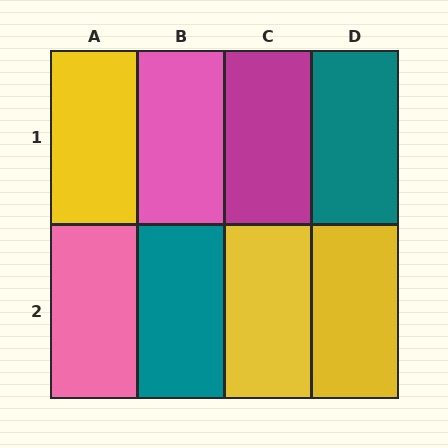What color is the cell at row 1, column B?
Pink.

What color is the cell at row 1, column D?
Teal.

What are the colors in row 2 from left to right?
Pink, teal, yellow, yellow.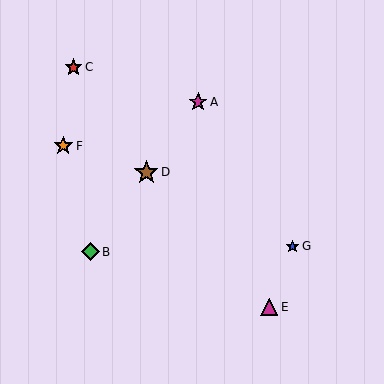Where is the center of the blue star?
The center of the blue star is at (292, 246).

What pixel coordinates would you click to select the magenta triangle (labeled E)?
Click at (269, 307) to select the magenta triangle E.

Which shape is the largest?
The brown star (labeled D) is the largest.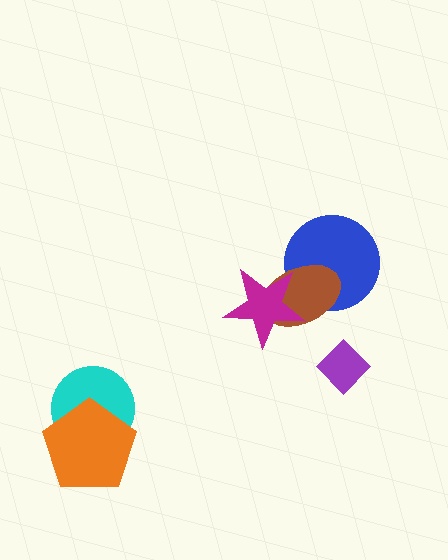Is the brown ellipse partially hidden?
Yes, it is partially covered by another shape.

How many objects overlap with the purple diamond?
0 objects overlap with the purple diamond.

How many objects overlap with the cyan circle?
1 object overlaps with the cyan circle.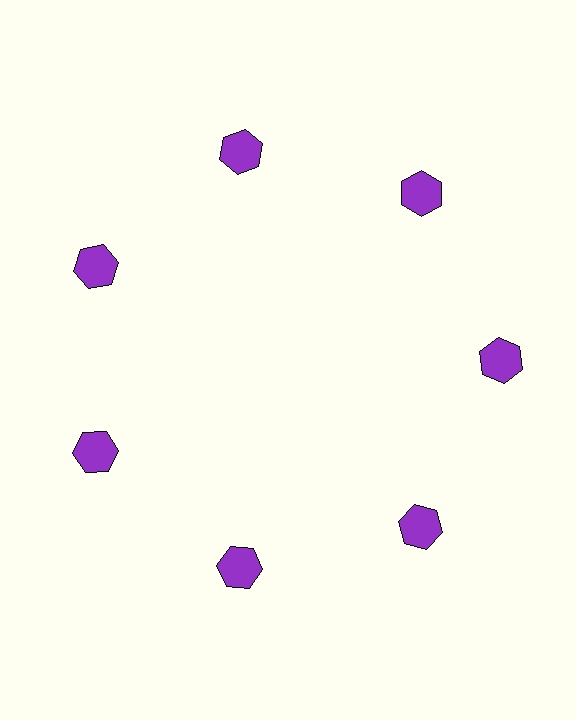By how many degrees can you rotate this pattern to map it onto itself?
The pattern maps onto itself every 51 degrees of rotation.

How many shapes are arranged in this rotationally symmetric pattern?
There are 7 shapes, arranged in 7 groups of 1.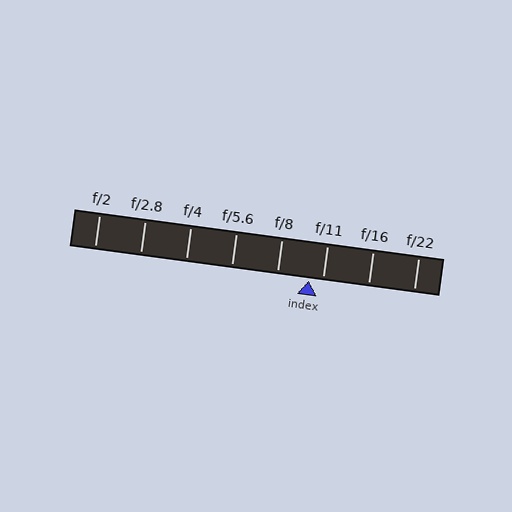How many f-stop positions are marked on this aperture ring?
There are 8 f-stop positions marked.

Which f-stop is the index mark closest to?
The index mark is closest to f/11.